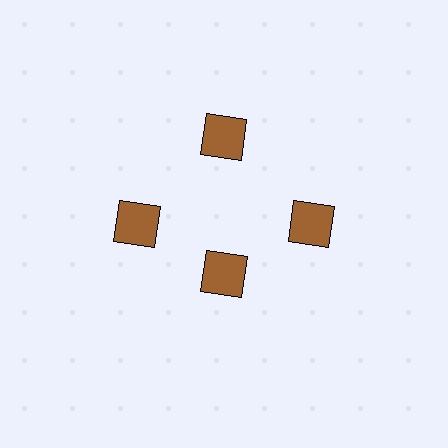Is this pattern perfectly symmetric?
No. The 4 brown squares are arranged in a ring, but one element near the 6 o'clock position is pulled inward toward the center, breaking the 4-fold rotational symmetry.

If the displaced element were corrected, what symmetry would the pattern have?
It would have 4-fold rotational symmetry — the pattern would map onto itself every 90 degrees.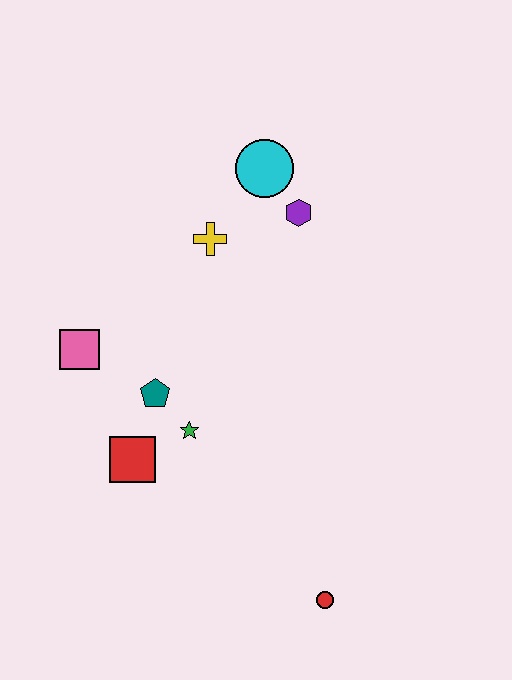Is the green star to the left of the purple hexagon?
Yes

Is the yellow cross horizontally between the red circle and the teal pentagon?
Yes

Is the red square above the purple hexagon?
No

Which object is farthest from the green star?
The cyan circle is farthest from the green star.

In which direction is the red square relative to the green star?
The red square is to the left of the green star.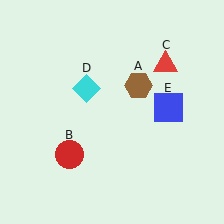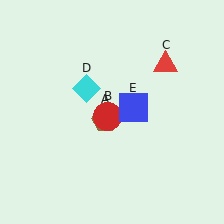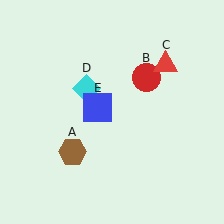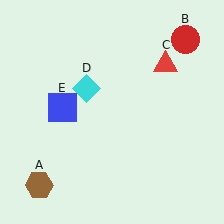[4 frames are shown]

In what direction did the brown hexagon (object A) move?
The brown hexagon (object A) moved down and to the left.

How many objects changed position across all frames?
3 objects changed position: brown hexagon (object A), red circle (object B), blue square (object E).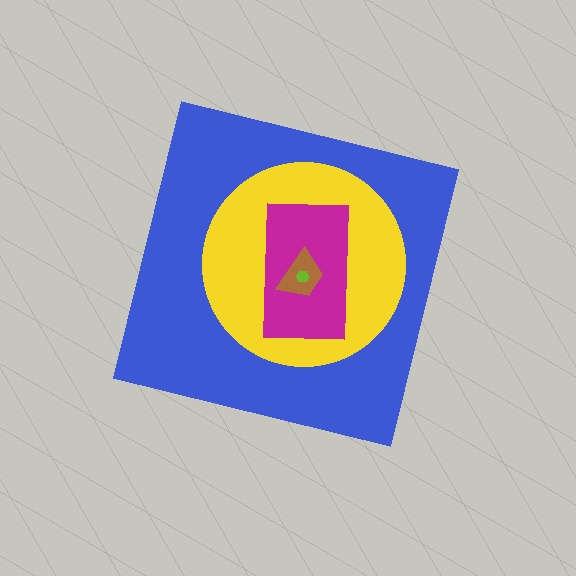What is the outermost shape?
The blue square.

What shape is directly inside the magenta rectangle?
The brown trapezoid.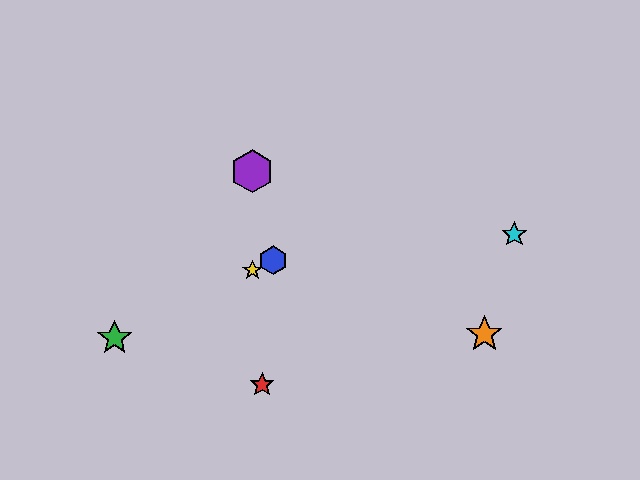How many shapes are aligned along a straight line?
3 shapes (the blue hexagon, the green star, the yellow star) are aligned along a straight line.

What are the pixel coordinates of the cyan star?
The cyan star is at (514, 234).